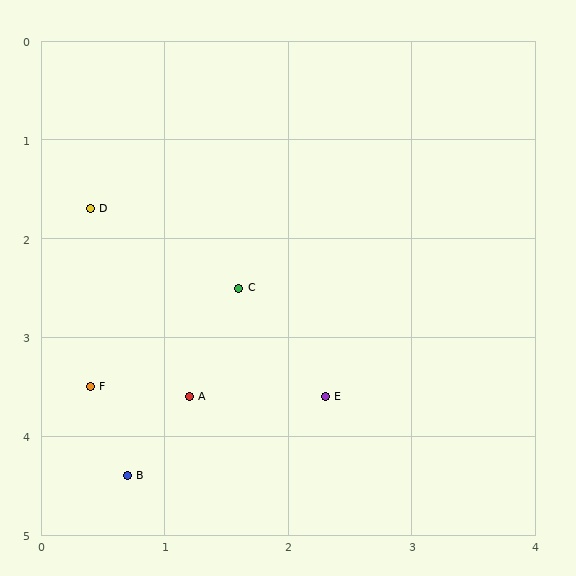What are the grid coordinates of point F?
Point F is at approximately (0.4, 3.5).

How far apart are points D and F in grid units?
Points D and F are about 1.8 grid units apart.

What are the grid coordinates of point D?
Point D is at approximately (0.4, 1.7).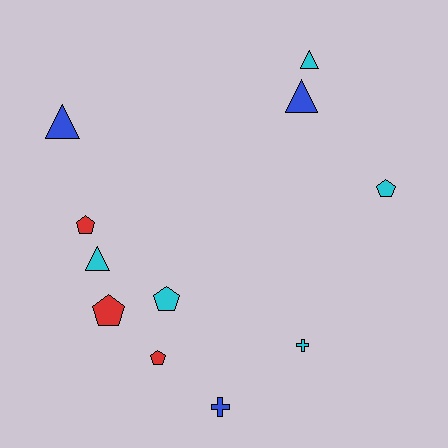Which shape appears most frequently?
Pentagon, with 5 objects.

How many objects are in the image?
There are 11 objects.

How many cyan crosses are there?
There is 1 cyan cross.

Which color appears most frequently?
Cyan, with 5 objects.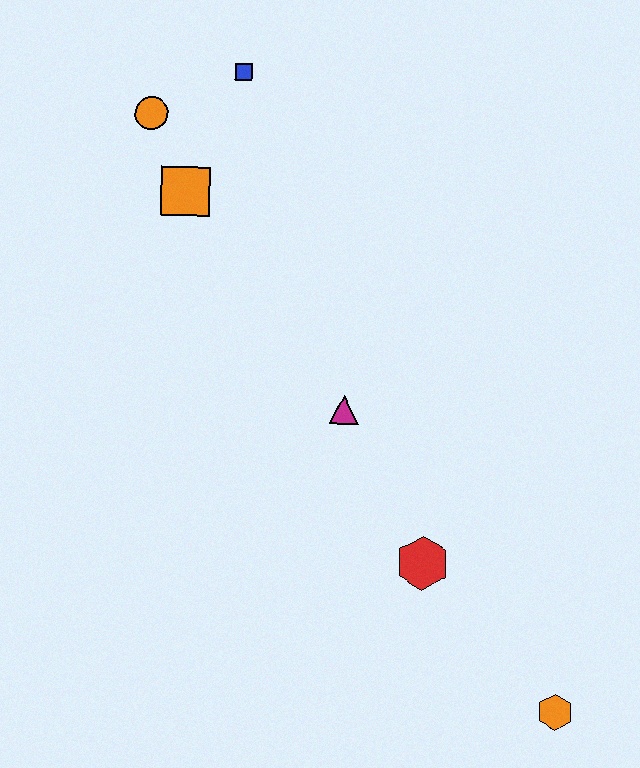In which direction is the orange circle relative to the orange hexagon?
The orange circle is above the orange hexagon.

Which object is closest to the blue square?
The orange circle is closest to the blue square.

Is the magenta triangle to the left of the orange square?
No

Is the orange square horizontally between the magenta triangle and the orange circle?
Yes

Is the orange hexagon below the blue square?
Yes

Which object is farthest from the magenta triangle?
The orange hexagon is farthest from the magenta triangle.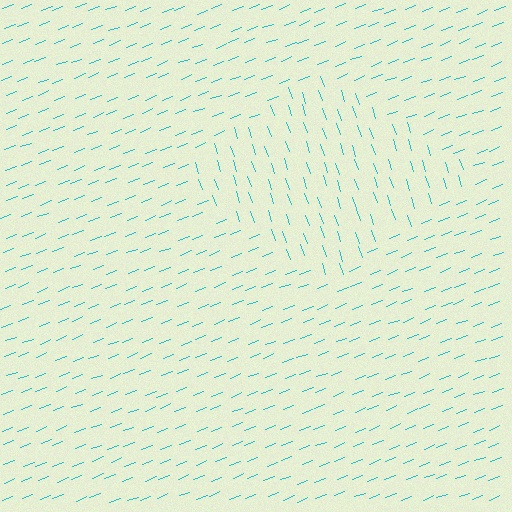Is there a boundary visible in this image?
Yes, there is a texture boundary formed by a change in line orientation.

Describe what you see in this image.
The image is filled with small cyan line segments. A diamond region in the image has lines oriented differently from the surrounding lines, creating a visible texture boundary.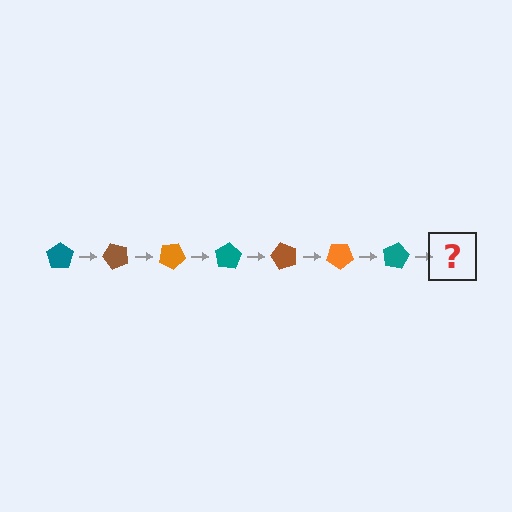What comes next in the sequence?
The next element should be a brown pentagon, rotated 350 degrees from the start.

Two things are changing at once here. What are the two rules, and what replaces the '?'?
The two rules are that it rotates 50 degrees each step and the color cycles through teal, brown, and orange. The '?' should be a brown pentagon, rotated 350 degrees from the start.